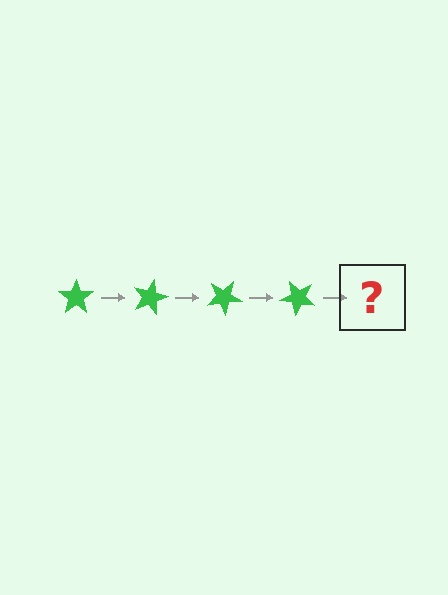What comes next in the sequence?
The next element should be a green star rotated 60 degrees.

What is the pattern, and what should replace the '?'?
The pattern is that the star rotates 15 degrees each step. The '?' should be a green star rotated 60 degrees.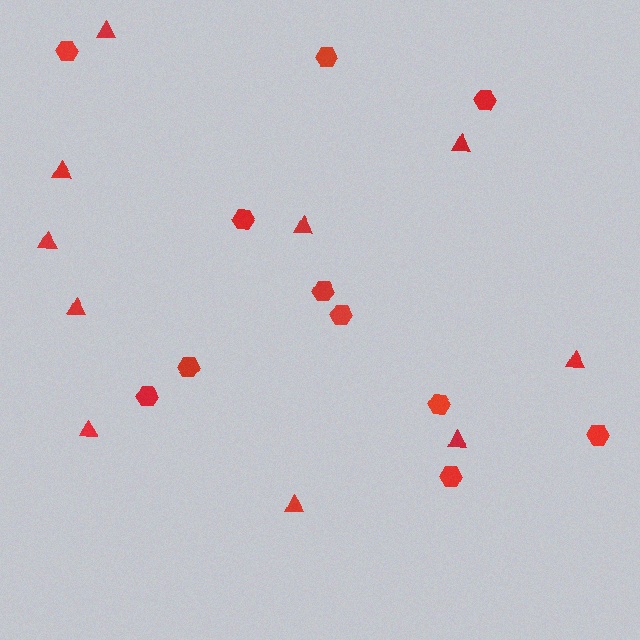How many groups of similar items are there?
There are 2 groups: one group of hexagons (11) and one group of triangles (10).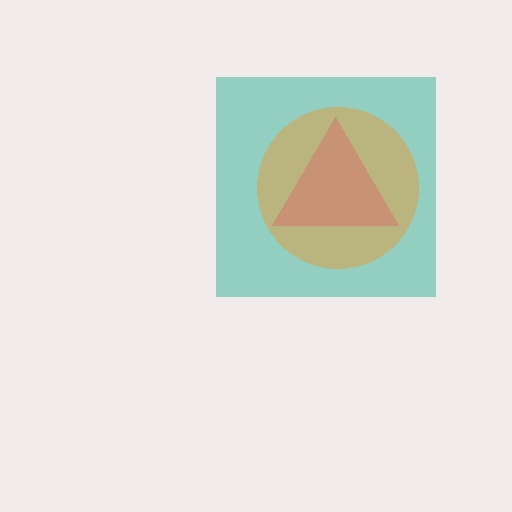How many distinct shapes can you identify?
There are 3 distinct shapes: a teal square, a magenta triangle, an orange circle.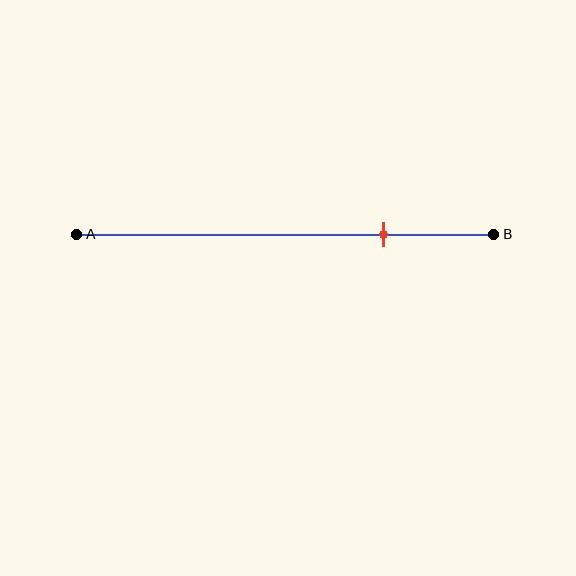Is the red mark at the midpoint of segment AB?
No, the mark is at about 75% from A, not at the 50% midpoint.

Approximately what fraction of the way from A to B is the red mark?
The red mark is approximately 75% of the way from A to B.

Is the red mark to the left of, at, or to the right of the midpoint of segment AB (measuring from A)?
The red mark is to the right of the midpoint of segment AB.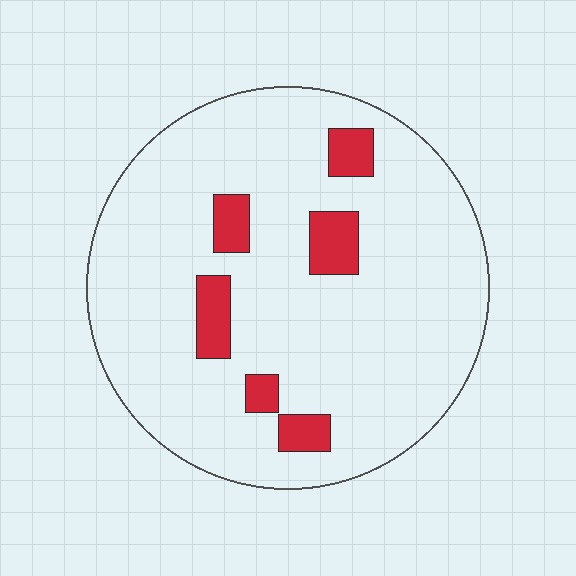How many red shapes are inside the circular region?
6.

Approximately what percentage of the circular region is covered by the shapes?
Approximately 10%.